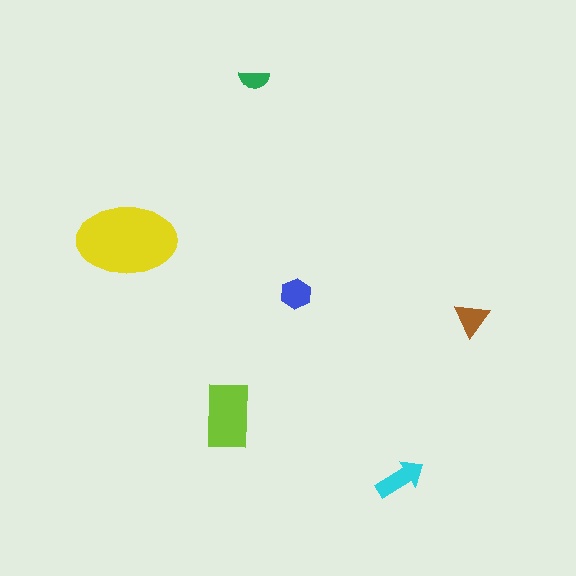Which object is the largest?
The yellow ellipse.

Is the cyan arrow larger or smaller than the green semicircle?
Larger.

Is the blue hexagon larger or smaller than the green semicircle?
Larger.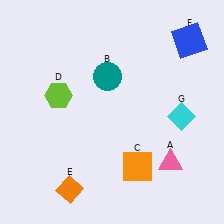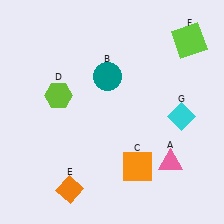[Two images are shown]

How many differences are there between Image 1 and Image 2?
There is 1 difference between the two images.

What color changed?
The square (F) changed from blue in Image 1 to lime in Image 2.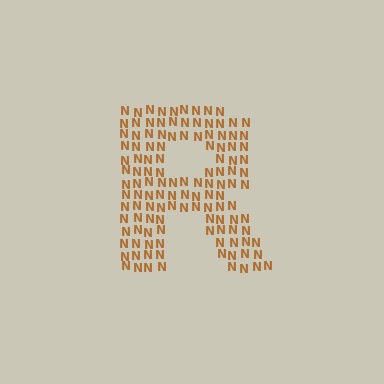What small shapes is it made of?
It is made of small letter N's.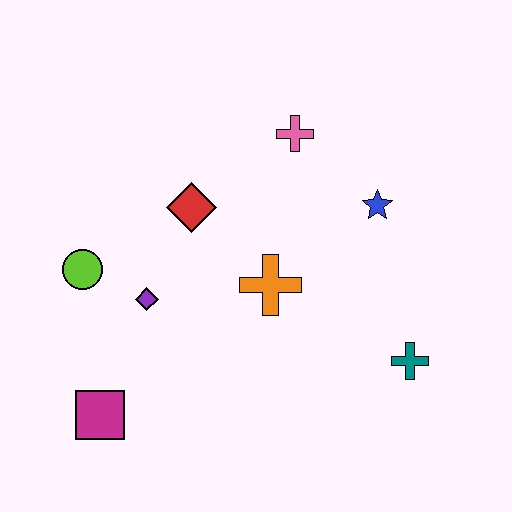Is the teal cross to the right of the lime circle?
Yes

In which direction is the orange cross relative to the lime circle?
The orange cross is to the right of the lime circle.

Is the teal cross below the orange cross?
Yes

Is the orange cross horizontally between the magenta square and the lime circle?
No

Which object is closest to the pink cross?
The blue star is closest to the pink cross.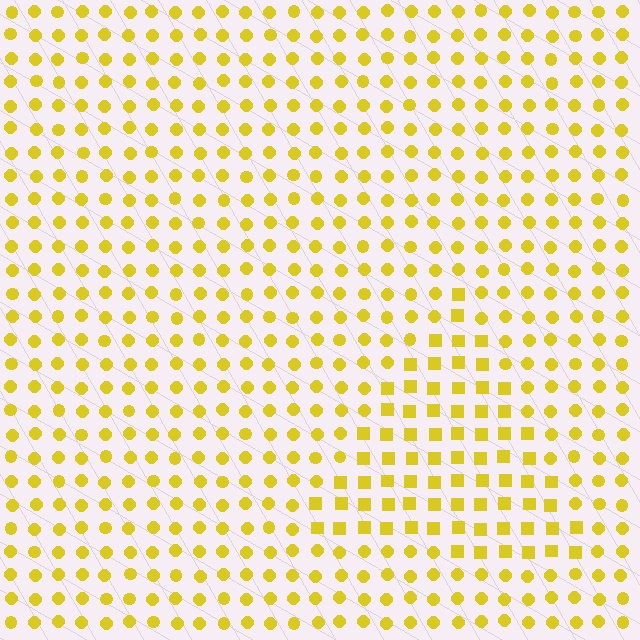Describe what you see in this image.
The image is filled with small yellow elements arranged in a uniform grid. A triangle-shaped region contains squares, while the surrounding area contains circles. The boundary is defined purely by the change in element shape.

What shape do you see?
I see a triangle.